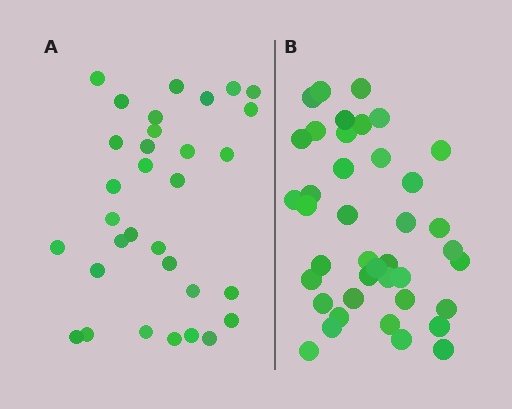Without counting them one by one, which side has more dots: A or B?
Region B (the right region) has more dots.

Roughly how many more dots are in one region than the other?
Region B has roughly 8 or so more dots than region A.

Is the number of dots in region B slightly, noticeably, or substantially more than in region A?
Region B has noticeably more, but not dramatically so. The ratio is roughly 1.2 to 1.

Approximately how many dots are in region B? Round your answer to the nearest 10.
About 40 dots.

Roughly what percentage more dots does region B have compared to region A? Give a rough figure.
About 25% more.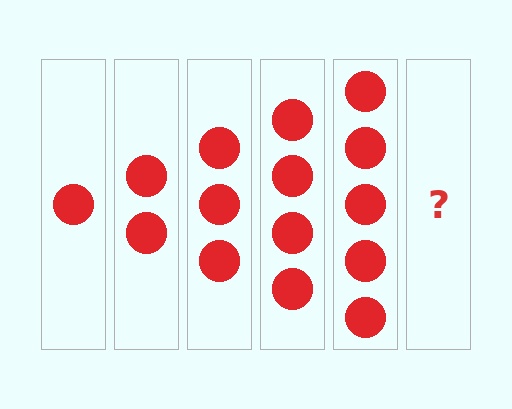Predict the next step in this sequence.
The next step is 6 circles.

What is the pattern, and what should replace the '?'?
The pattern is that each step adds one more circle. The '?' should be 6 circles.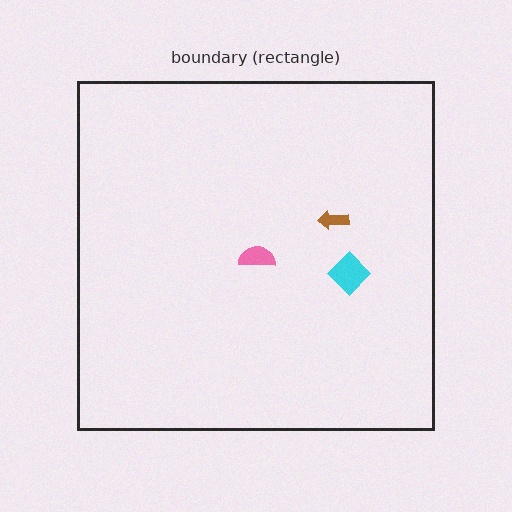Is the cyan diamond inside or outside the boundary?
Inside.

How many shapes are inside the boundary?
3 inside, 0 outside.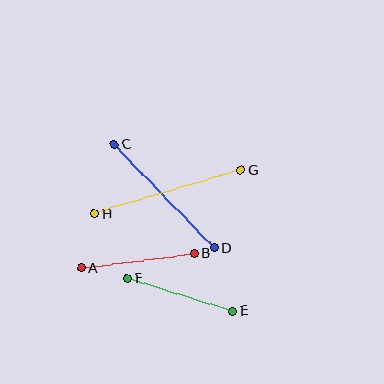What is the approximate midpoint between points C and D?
The midpoint is at approximately (164, 196) pixels.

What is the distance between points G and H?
The distance is approximately 153 pixels.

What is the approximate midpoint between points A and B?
The midpoint is at approximately (138, 261) pixels.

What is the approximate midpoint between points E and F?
The midpoint is at approximately (180, 294) pixels.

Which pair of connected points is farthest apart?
Points G and H are farthest apart.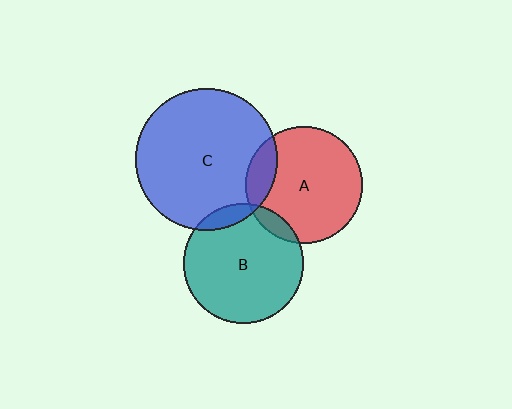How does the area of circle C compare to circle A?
Approximately 1.5 times.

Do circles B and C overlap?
Yes.